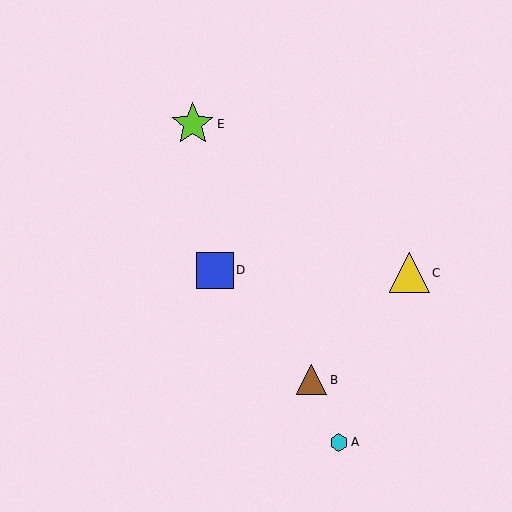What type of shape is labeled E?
Shape E is a lime star.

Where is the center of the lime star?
The center of the lime star is at (193, 124).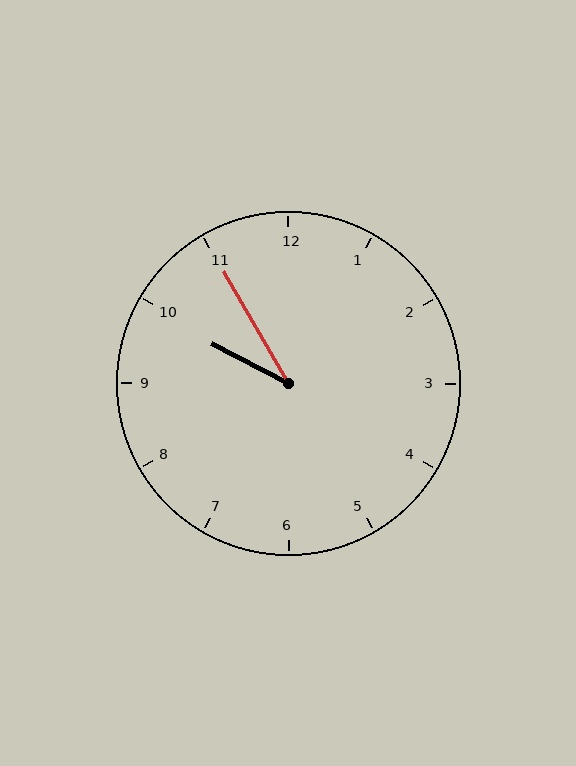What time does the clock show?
9:55.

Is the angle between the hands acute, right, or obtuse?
It is acute.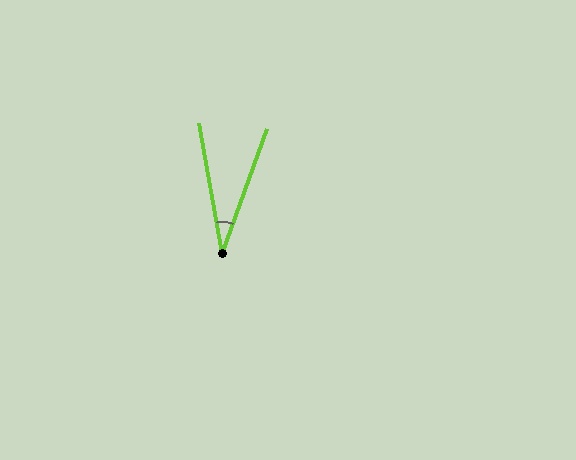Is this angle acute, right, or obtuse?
It is acute.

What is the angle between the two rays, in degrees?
Approximately 30 degrees.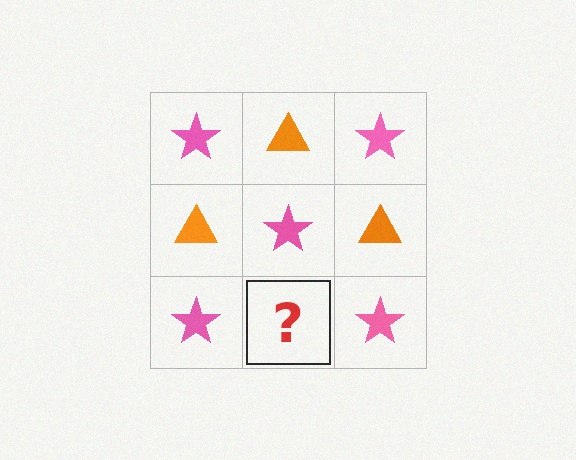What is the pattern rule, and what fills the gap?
The rule is that it alternates pink star and orange triangle in a checkerboard pattern. The gap should be filled with an orange triangle.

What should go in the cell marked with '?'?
The missing cell should contain an orange triangle.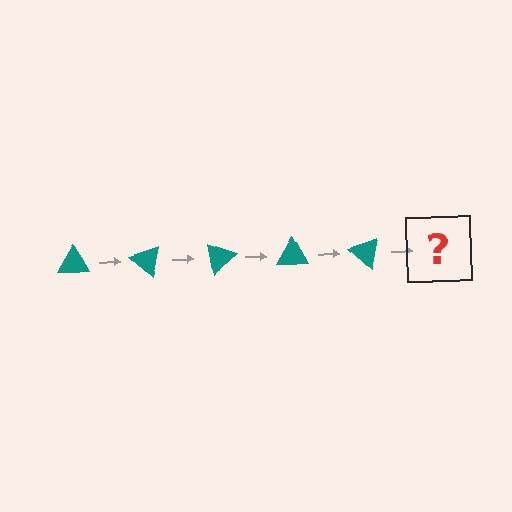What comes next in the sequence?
The next element should be a teal triangle rotated 200 degrees.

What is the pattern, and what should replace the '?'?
The pattern is that the triangle rotates 40 degrees each step. The '?' should be a teal triangle rotated 200 degrees.